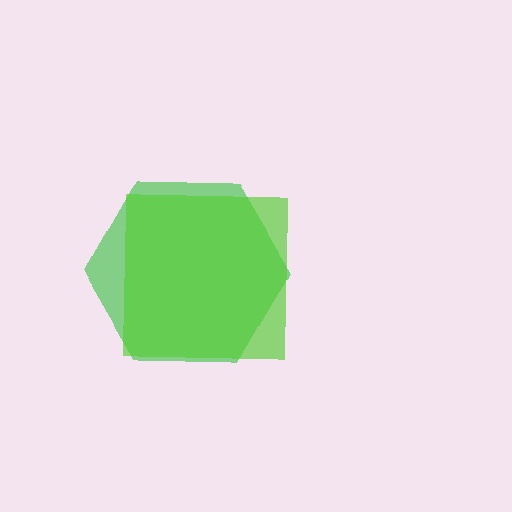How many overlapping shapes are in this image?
There are 2 overlapping shapes in the image.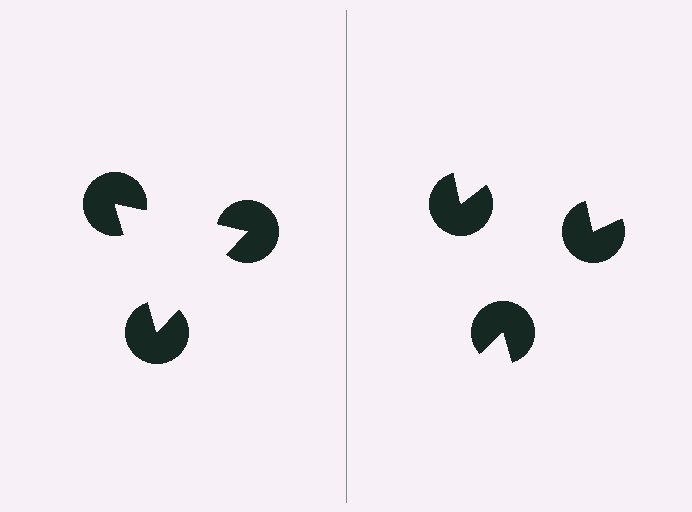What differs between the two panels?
The pac-man discs are positioned identically on both sides; only the wedge orientations differ. On the left they align to a triangle; on the right they are misaligned.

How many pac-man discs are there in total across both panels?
6 — 3 on each side.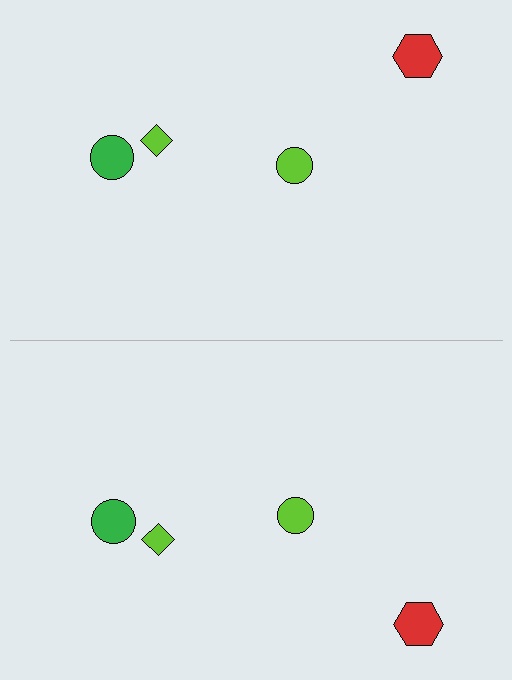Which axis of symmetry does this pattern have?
The pattern has a horizontal axis of symmetry running through the center of the image.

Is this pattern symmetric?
Yes, this pattern has bilateral (reflection) symmetry.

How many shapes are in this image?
There are 8 shapes in this image.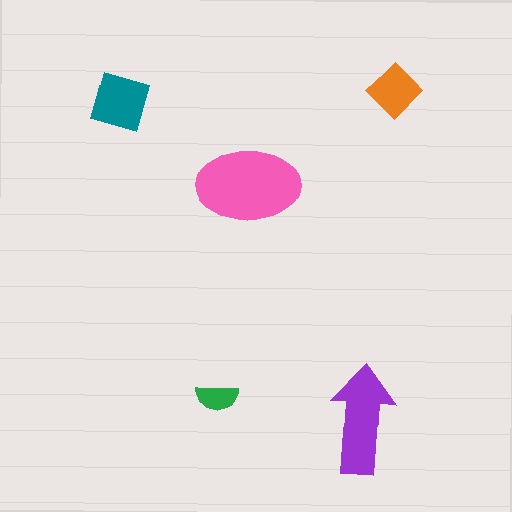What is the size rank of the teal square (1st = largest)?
3rd.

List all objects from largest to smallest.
The pink ellipse, the purple arrow, the teal square, the orange diamond, the green semicircle.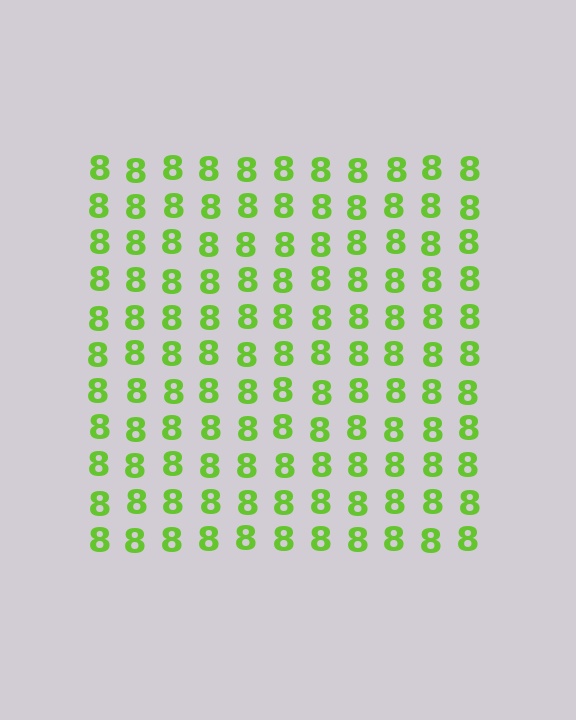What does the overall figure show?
The overall figure shows a square.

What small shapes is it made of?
It is made of small digit 8's.